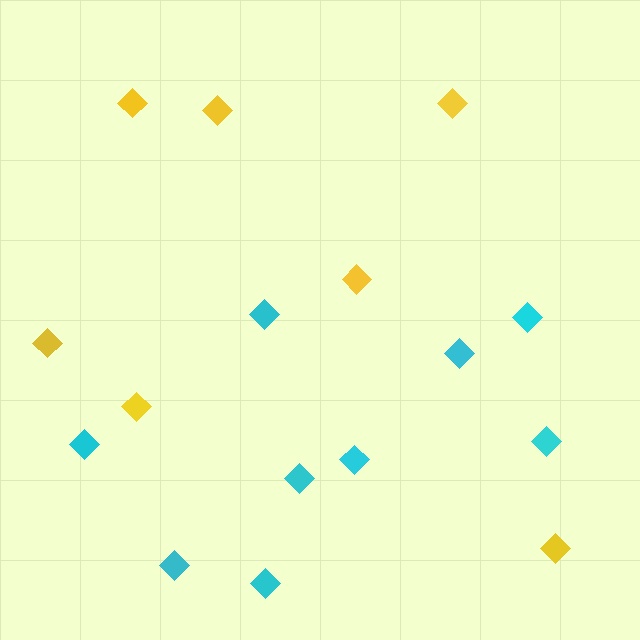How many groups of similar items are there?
There are 2 groups: one group of cyan diamonds (9) and one group of yellow diamonds (7).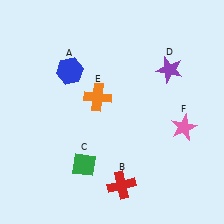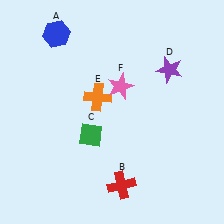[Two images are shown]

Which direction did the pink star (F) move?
The pink star (F) moved left.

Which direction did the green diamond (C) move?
The green diamond (C) moved up.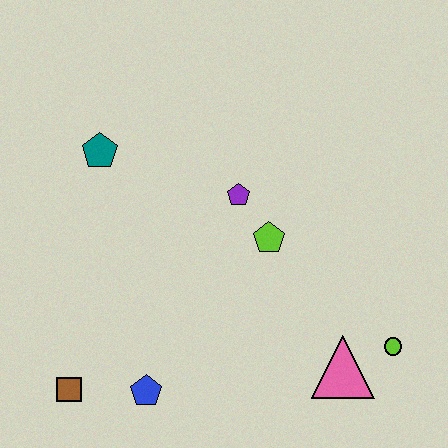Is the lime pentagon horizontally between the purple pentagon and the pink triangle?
Yes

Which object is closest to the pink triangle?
The lime circle is closest to the pink triangle.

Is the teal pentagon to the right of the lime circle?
No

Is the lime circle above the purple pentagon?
No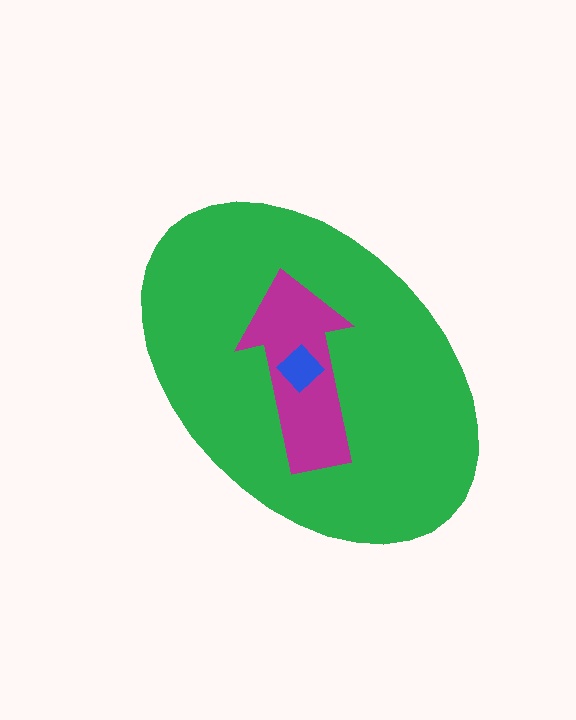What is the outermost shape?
The green ellipse.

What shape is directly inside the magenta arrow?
The blue diamond.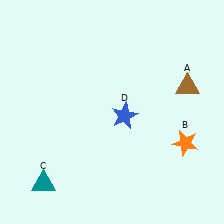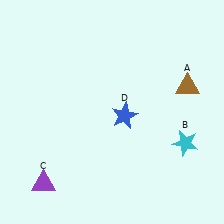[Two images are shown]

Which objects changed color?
B changed from orange to cyan. C changed from teal to purple.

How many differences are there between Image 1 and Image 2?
There are 2 differences between the two images.